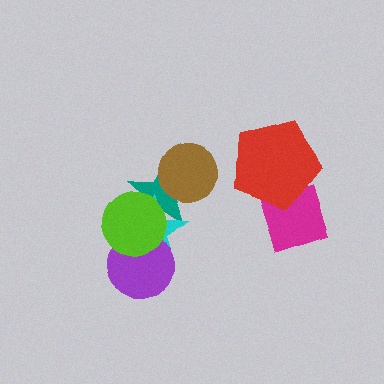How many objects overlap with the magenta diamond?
1 object overlaps with the magenta diamond.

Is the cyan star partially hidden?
Yes, it is partially covered by another shape.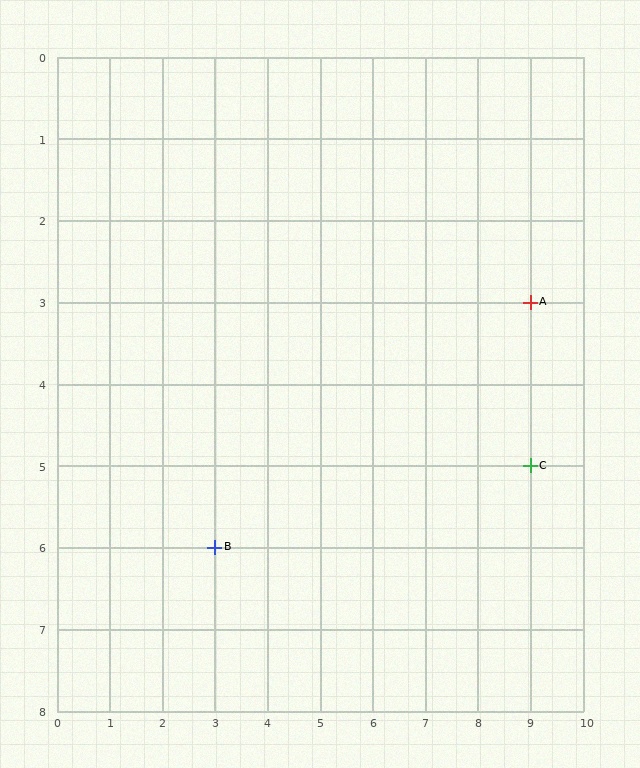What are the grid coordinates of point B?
Point B is at grid coordinates (3, 6).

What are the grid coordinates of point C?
Point C is at grid coordinates (9, 5).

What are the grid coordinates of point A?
Point A is at grid coordinates (9, 3).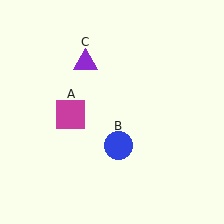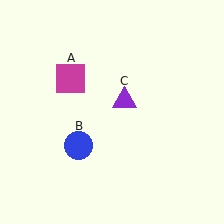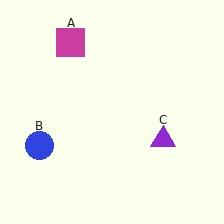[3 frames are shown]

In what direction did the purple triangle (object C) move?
The purple triangle (object C) moved down and to the right.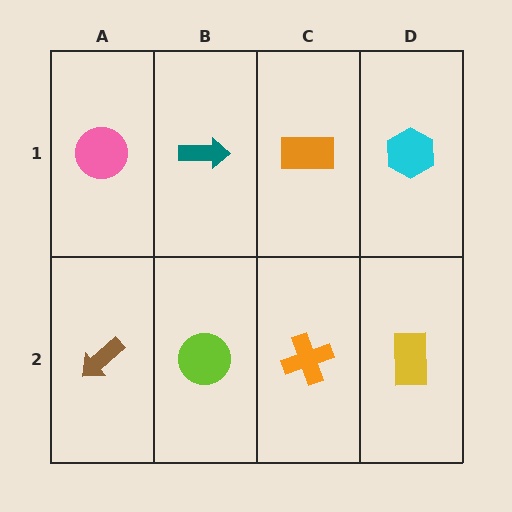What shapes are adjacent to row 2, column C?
An orange rectangle (row 1, column C), a lime circle (row 2, column B), a yellow rectangle (row 2, column D).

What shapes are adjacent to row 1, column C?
An orange cross (row 2, column C), a teal arrow (row 1, column B), a cyan hexagon (row 1, column D).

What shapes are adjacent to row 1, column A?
A brown arrow (row 2, column A), a teal arrow (row 1, column B).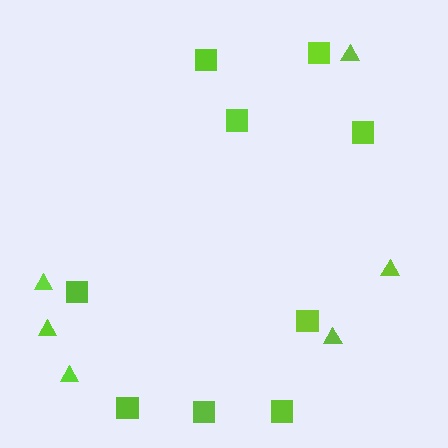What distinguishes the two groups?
There are 2 groups: one group of triangles (6) and one group of squares (9).